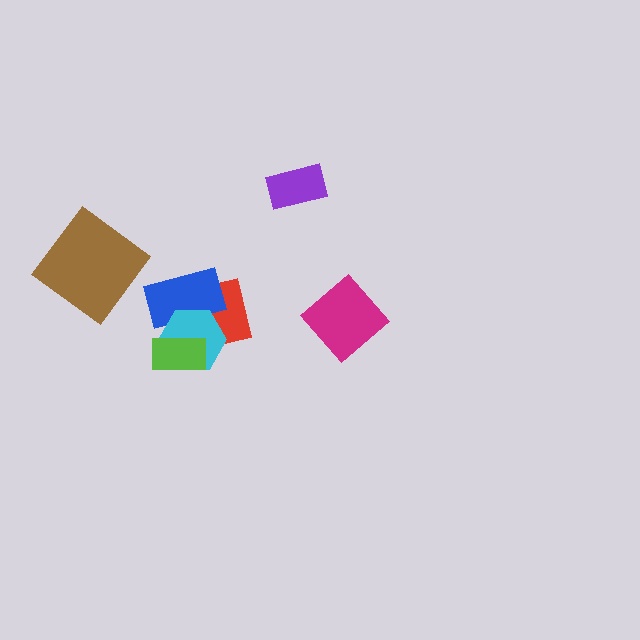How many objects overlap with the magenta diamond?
0 objects overlap with the magenta diamond.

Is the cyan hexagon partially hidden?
Yes, it is partially covered by another shape.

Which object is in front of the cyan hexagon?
The lime rectangle is in front of the cyan hexagon.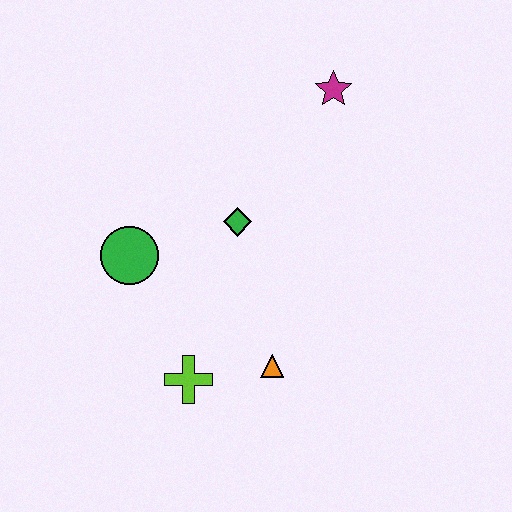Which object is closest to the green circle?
The green diamond is closest to the green circle.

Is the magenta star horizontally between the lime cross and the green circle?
No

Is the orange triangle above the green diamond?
No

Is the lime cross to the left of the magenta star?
Yes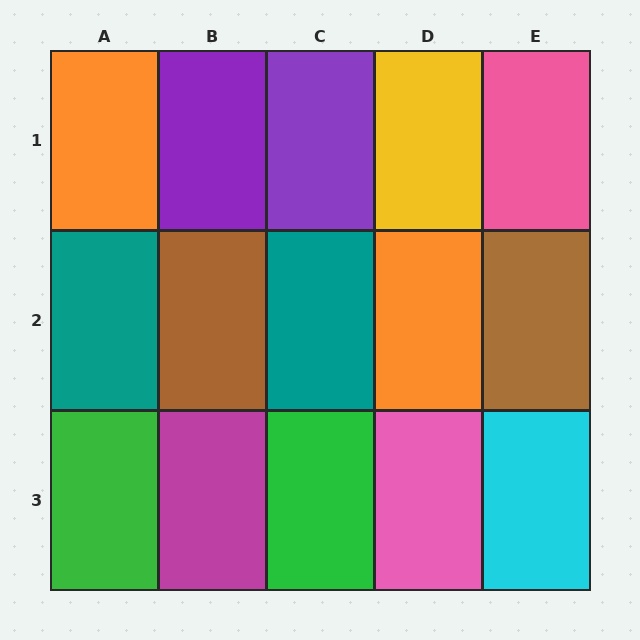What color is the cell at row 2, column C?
Teal.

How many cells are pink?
2 cells are pink.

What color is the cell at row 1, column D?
Yellow.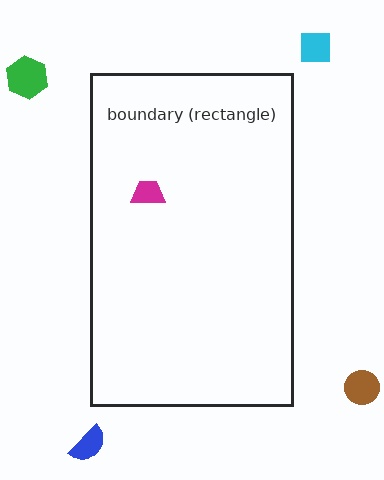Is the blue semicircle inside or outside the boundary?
Outside.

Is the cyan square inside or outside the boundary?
Outside.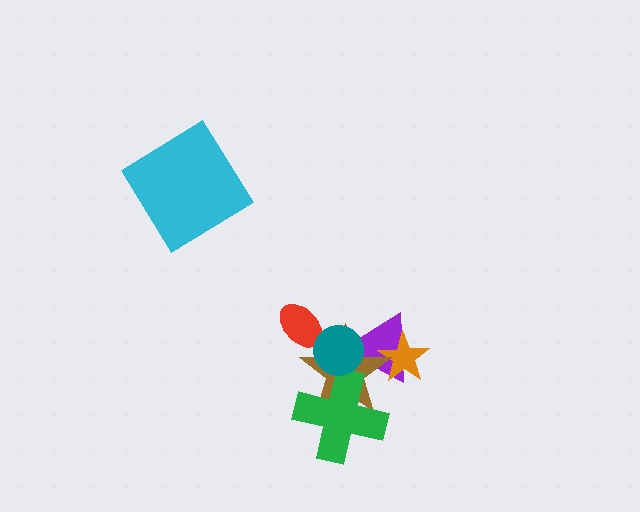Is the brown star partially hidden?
Yes, it is partially covered by another shape.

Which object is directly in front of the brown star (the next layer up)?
The green cross is directly in front of the brown star.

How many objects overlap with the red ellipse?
2 objects overlap with the red ellipse.